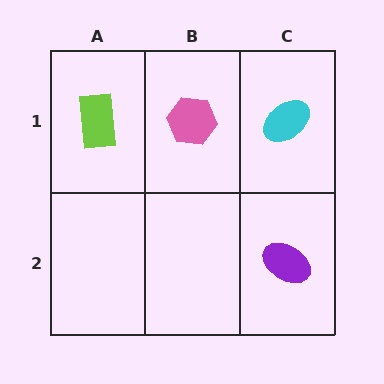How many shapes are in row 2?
1 shape.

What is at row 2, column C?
A purple ellipse.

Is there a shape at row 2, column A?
No, that cell is empty.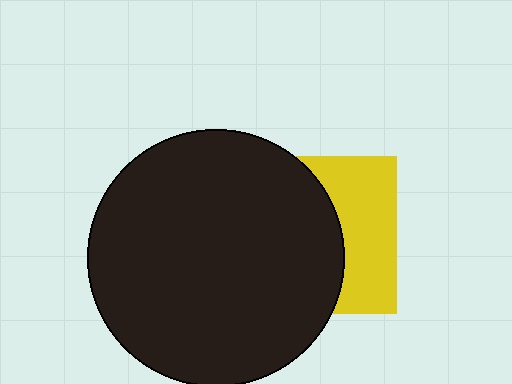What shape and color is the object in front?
The object in front is a black circle.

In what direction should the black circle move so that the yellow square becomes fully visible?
The black circle should move left. That is the shortest direction to clear the overlap and leave the yellow square fully visible.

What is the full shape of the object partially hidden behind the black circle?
The partially hidden object is a yellow square.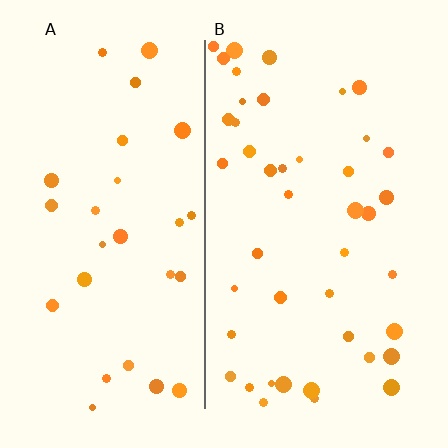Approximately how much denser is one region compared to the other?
Approximately 1.5× — region B over region A.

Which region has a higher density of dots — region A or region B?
B (the right).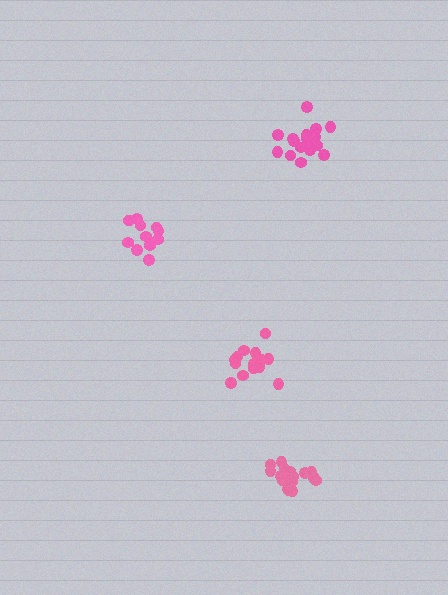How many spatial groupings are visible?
There are 4 spatial groupings.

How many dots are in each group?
Group 1: 18 dots, Group 2: 14 dots, Group 3: 13 dots, Group 4: 17 dots (62 total).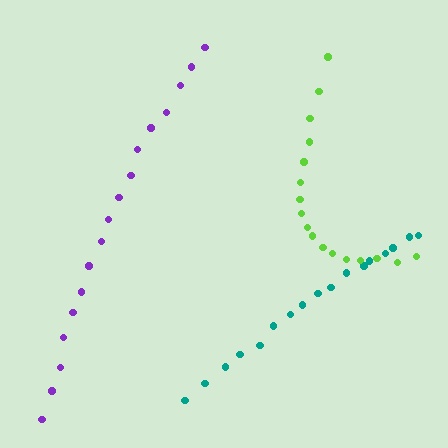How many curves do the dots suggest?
There are 3 distinct paths.